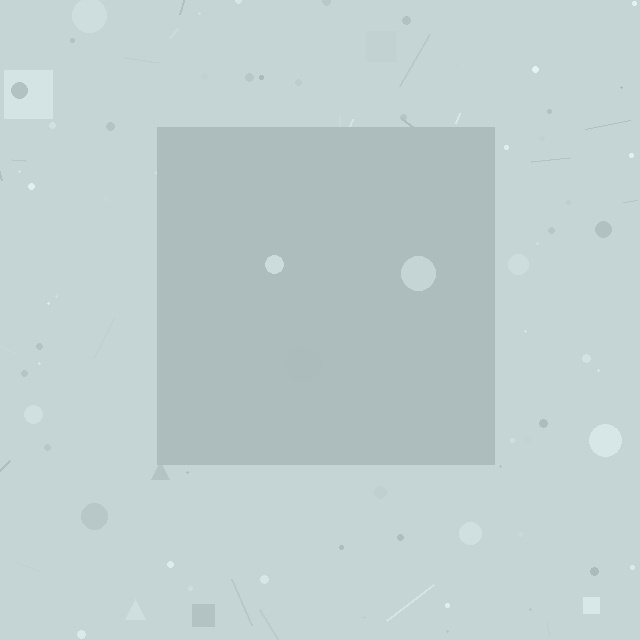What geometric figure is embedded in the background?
A square is embedded in the background.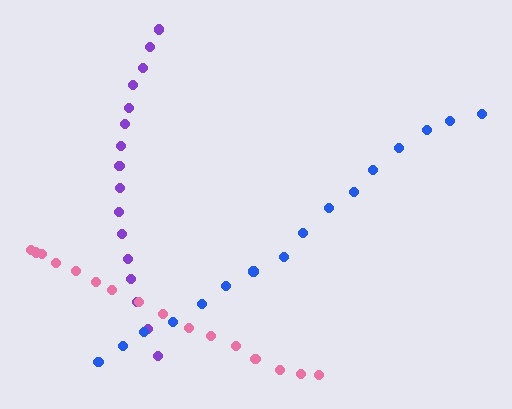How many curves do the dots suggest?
There are 3 distinct paths.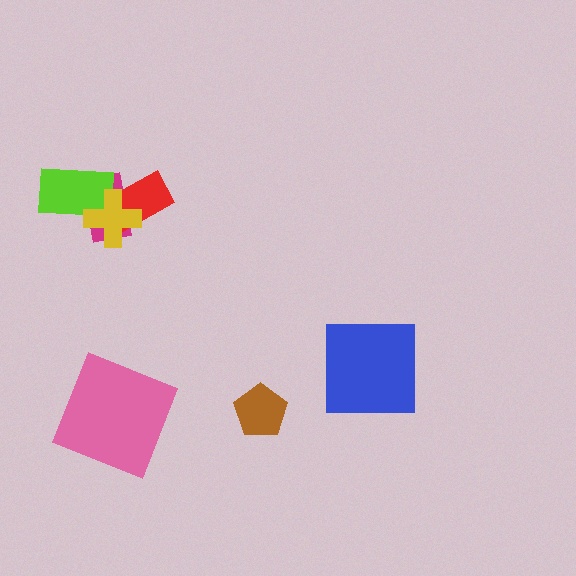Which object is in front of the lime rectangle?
The yellow cross is in front of the lime rectangle.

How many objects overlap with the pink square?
0 objects overlap with the pink square.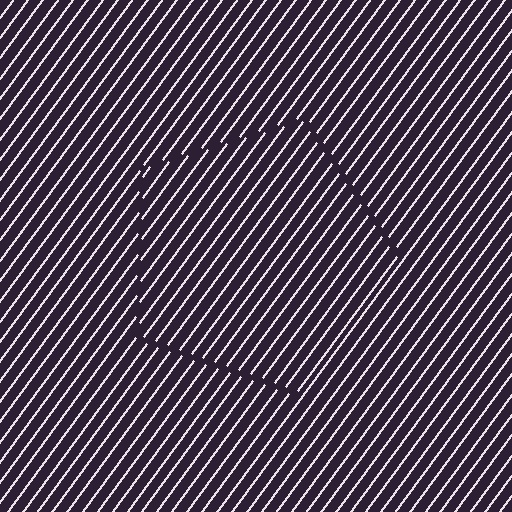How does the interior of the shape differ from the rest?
The interior of the shape contains the same grating, shifted by half a period — the contour is defined by the phase discontinuity where line-ends from the inner and outer gratings abut.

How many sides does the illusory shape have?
5 sides — the line-ends trace a pentagon.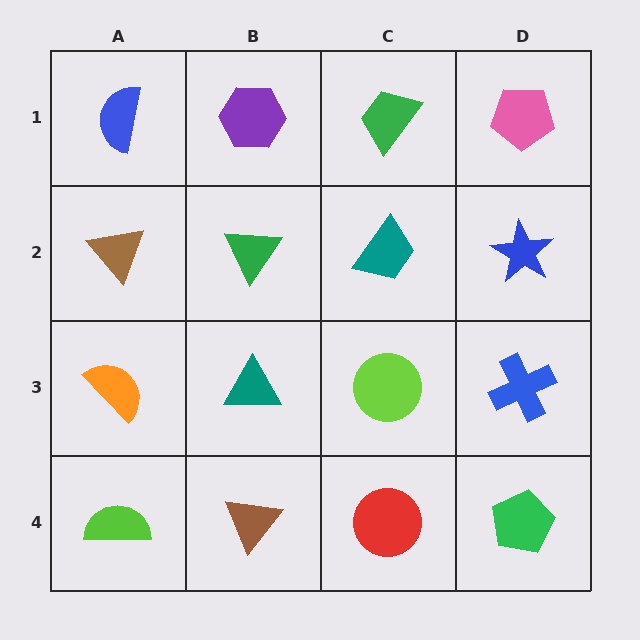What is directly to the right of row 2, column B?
A teal trapezoid.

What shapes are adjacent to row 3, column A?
A brown triangle (row 2, column A), a lime semicircle (row 4, column A), a teal triangle (row 3, column B).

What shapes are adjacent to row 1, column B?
A green triangle (row 2, column B), a blue semicircle (row 1, column A), a green trapezoid (row 1, column C).